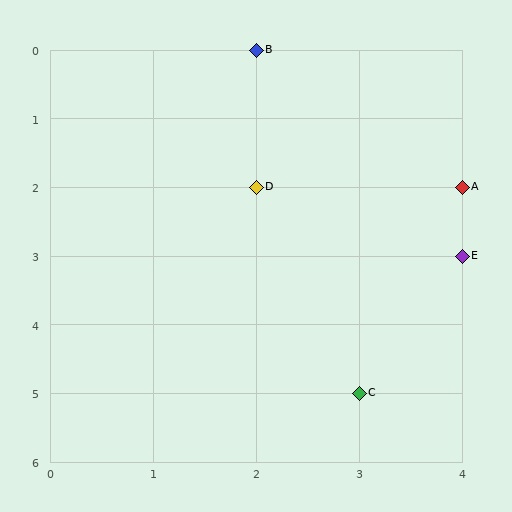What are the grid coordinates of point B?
Point B is at grid coordinates (2, 0).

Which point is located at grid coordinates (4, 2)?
Point A is at (4, 2).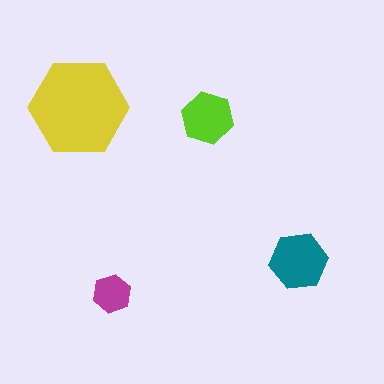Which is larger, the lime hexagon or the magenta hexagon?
The lime one.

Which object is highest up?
The yellow hexagon is topmost.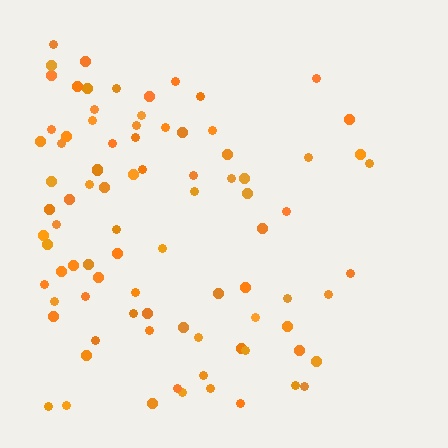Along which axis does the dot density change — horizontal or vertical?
Horizontal.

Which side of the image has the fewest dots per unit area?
The right.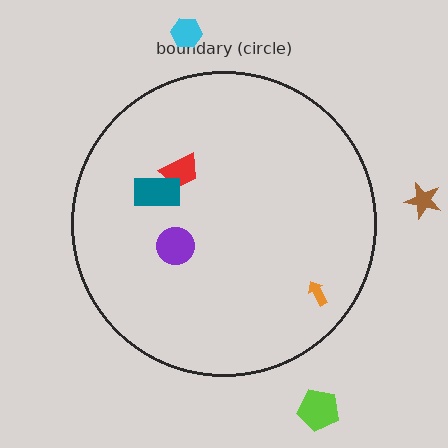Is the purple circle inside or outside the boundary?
Inside.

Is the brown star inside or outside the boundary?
Outside.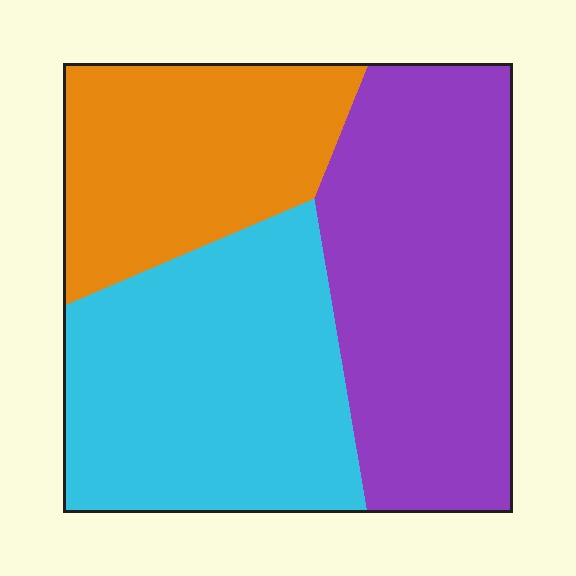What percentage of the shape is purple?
Purple takes up about three eighths (3/8) of the shape.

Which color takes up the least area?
Orange, at roughly 25%.